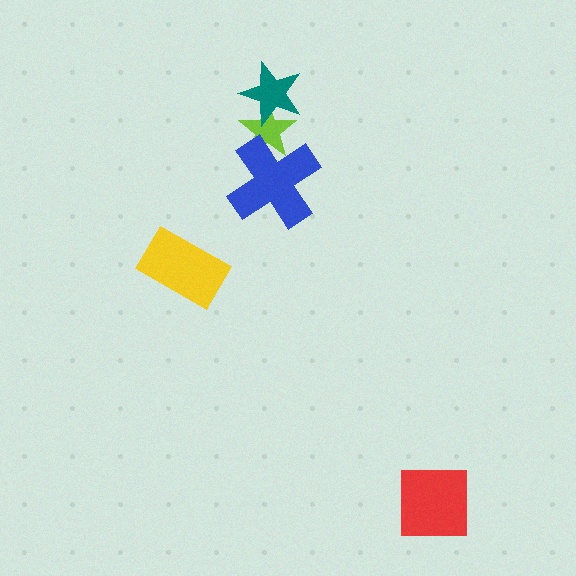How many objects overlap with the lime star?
2 objects overlap with the lime star.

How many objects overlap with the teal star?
1 object overlaps with the teal star.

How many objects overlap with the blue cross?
1 object overlaps with the blue cross.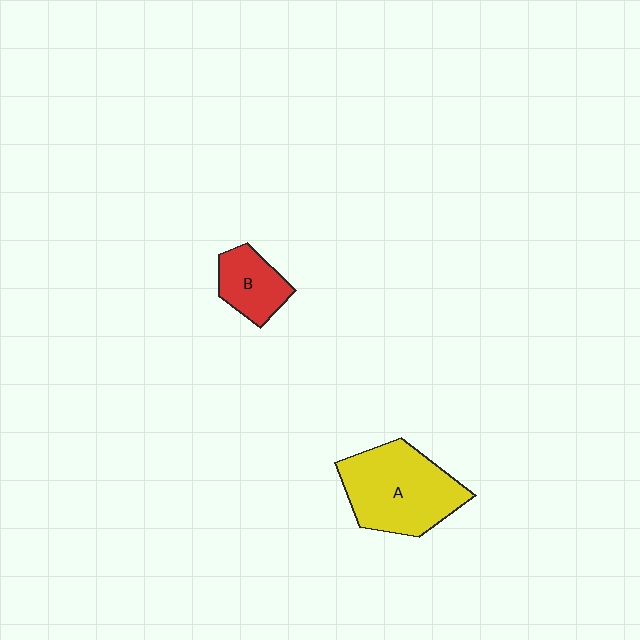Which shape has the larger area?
Shape A (yellow).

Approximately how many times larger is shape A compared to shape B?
Approximately 2.2 times.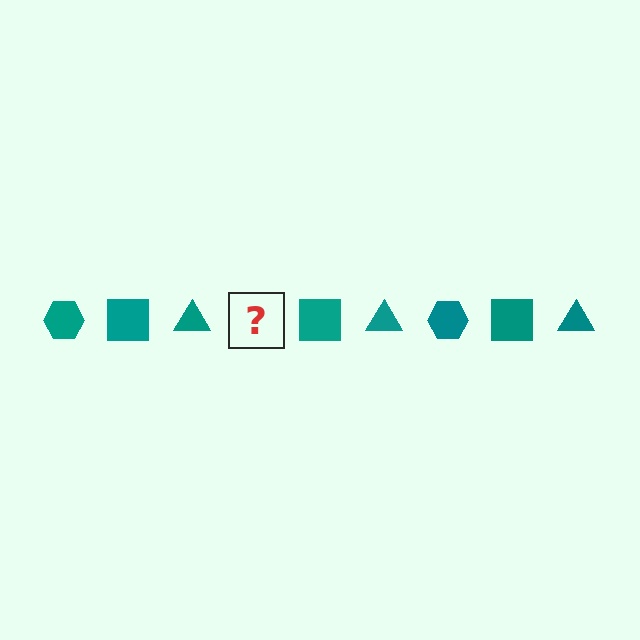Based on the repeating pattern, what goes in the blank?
The blank should be a teal hexagon.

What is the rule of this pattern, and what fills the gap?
The rule is that the pattern cycles through hexagon, square, triangle shapes in teal. The gap should be filled with a teal hexagon.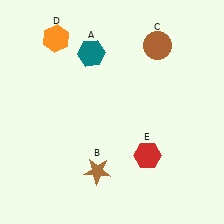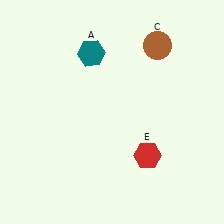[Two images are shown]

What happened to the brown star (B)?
The brown star (B) was removed in Image 2. It was in the bottom-left area of Image 1.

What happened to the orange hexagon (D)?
The orange hexagon (D) was removed in Image 2. It was in the top-left area of Image 1.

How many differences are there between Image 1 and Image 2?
There are 2 differences between the two images.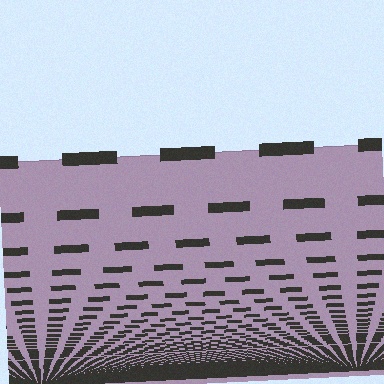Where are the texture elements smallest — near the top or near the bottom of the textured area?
Near the bottom.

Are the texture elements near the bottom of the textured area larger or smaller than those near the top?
Smaller. The gradient is inverted — elements near the bottom are smaller and denser.